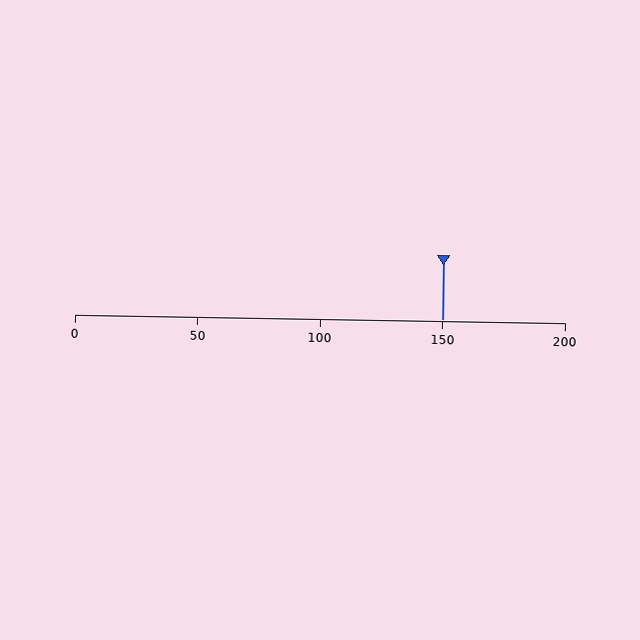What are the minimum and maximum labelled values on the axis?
The axis runs from 0 to 200.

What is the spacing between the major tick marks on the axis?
The major ticks are spaced 50 apart.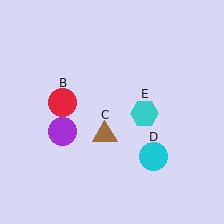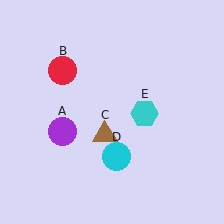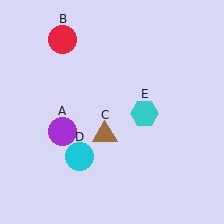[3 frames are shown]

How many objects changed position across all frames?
2 objects changed position: red circle (object B), cyan circle (object D).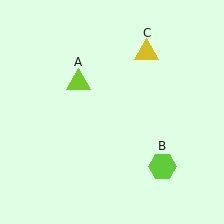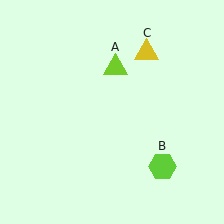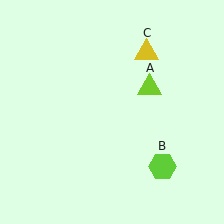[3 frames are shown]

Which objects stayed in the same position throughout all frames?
Lime hexagon (object B) and yellow triangle (object C) remained stationary.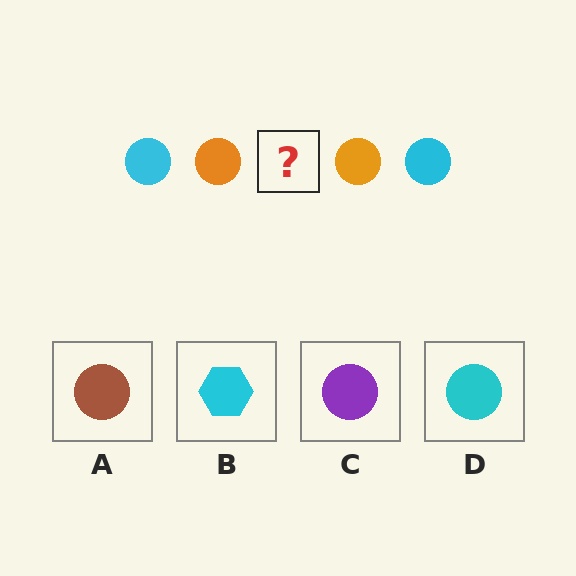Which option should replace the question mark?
Option D.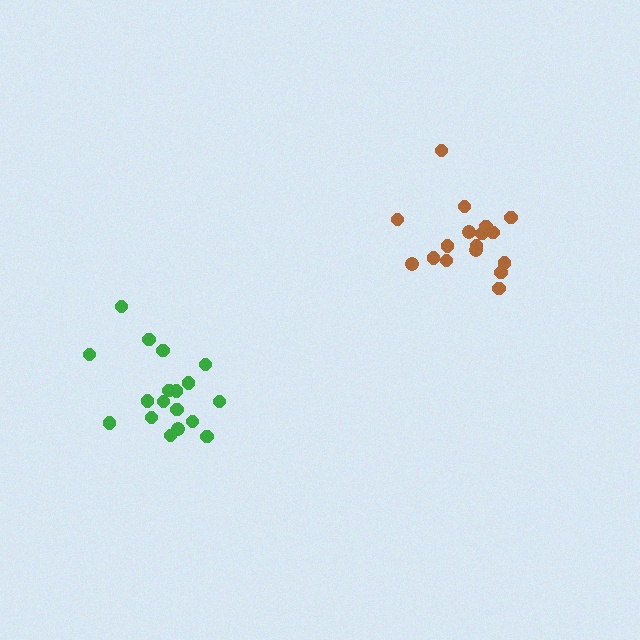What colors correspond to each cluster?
The clusters are colored: brown, green.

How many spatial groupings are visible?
There are 2 spatial groupings.